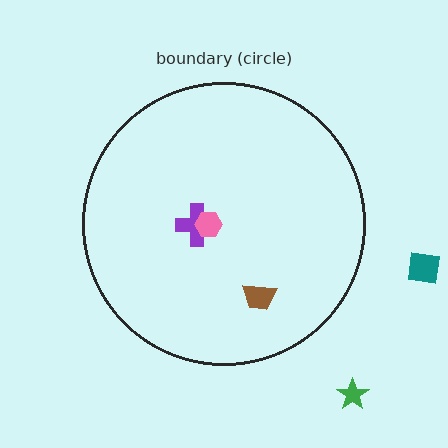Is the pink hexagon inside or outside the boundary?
Inside.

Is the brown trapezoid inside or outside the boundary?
Inside.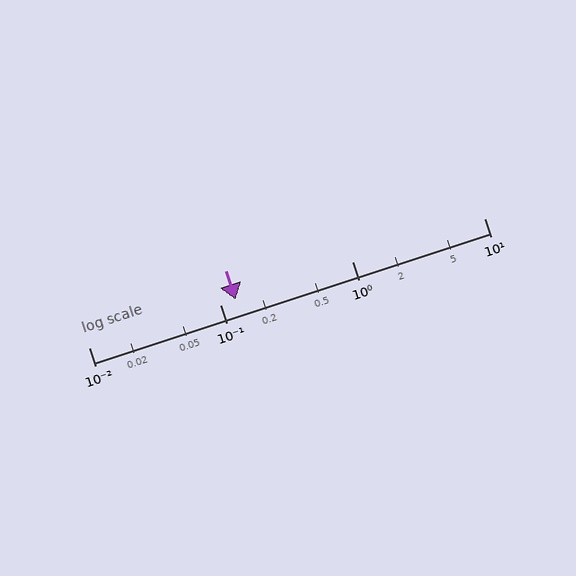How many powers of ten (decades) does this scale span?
The scale spans 3 decades, from 0.01 to 10.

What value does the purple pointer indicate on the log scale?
The pointer indicates approximately 0.13.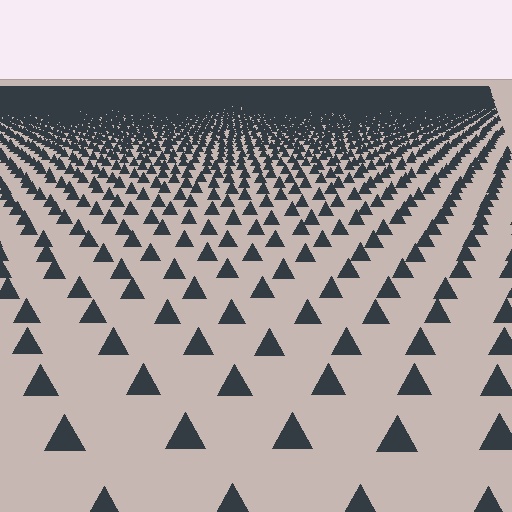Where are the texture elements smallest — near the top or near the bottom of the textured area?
Near the top.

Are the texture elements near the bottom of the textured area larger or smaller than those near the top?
Larger. Near the bottom, elements are closer to the viewer and appear at a bigger on-screen size.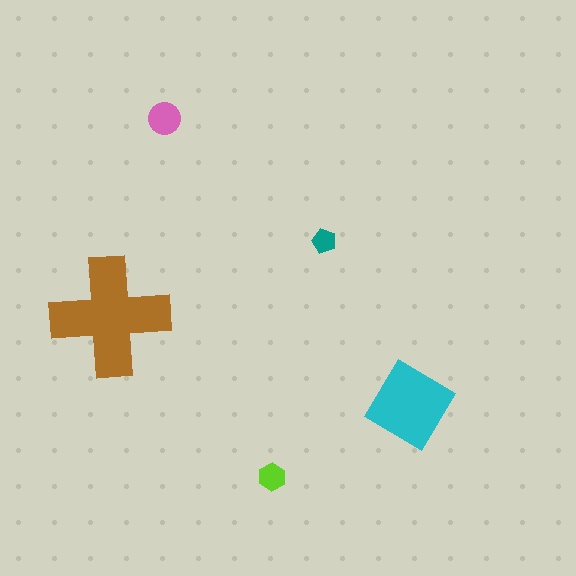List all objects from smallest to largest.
The teal pentagon, the lime hexagon, the pink circle, the cyan diamond, the brown cross.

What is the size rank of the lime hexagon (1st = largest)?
4th.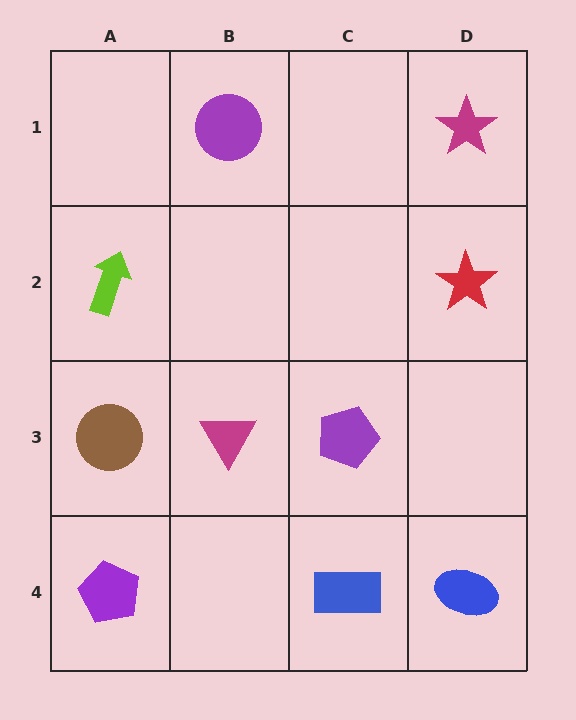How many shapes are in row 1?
2 shapes.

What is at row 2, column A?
A lime arrow.